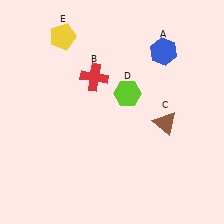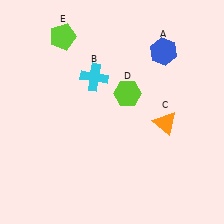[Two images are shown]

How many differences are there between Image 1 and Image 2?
There are 3 differences between the two images.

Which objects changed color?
B changed from red to cyan. C changed from brown to orange. E changed from yellow to lime.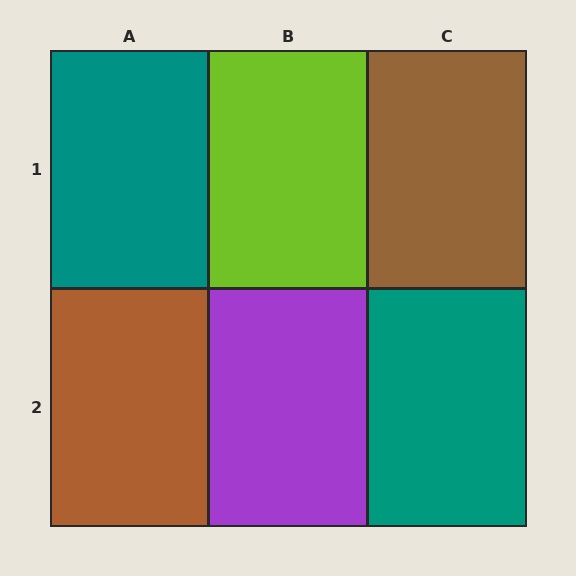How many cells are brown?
2 cells are brown.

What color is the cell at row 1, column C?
Brown.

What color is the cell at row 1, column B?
Lime.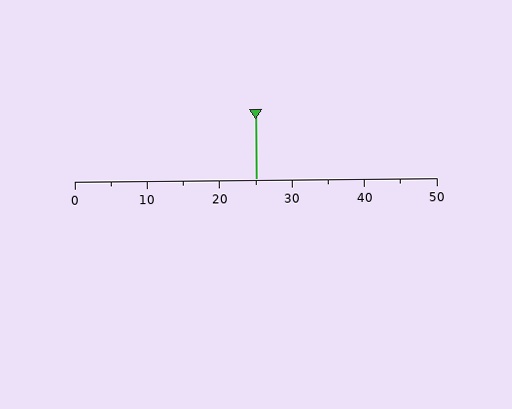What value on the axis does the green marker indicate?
The marker indicates approximately 25.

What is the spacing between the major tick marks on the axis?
The major ticks are spaced 10 apart.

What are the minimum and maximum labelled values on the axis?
The axis runs from 0 to 50.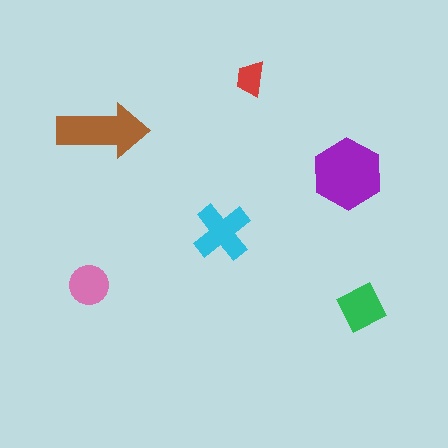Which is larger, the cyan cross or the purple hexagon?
The purple hexagon.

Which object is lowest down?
The green diamond is bottommost.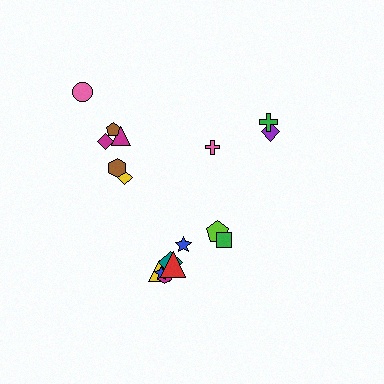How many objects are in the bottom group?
There are 8 objects.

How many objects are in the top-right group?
There are 3 objects.